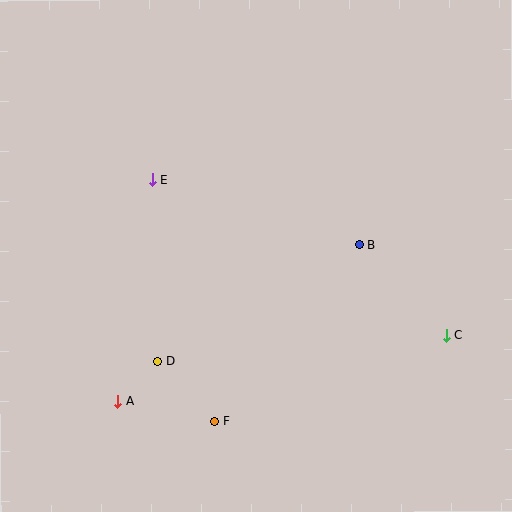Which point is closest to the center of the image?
Point B at (359, 245) is closest to the center.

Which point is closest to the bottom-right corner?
Point C is closest to the bottom-right corner.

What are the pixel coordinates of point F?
Point F is at (214, 422).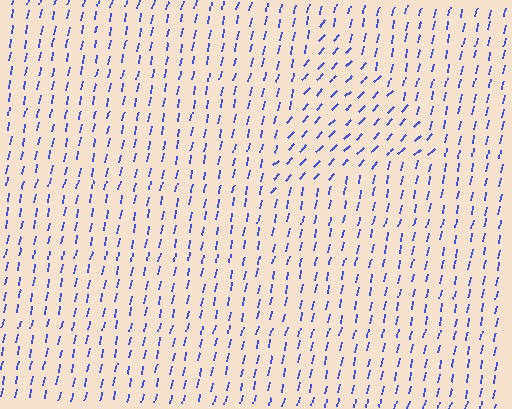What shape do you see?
I see a triangle.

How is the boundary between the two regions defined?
The boundary is defined purely by a change in line orientation (approximately 30 degrees difference). All lines are the same color and thickness.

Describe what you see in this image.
The image is filled with small blue line segments. A triangle region in the image has lines oriented differently from the surrounding lines, creating a visible texture boundary.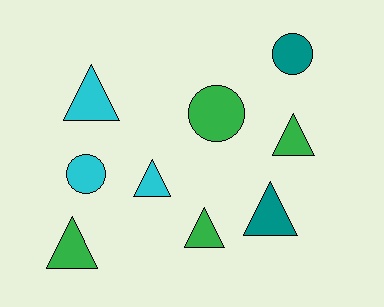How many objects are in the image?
There are 9 objects.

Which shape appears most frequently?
Triangle, with 6 objects.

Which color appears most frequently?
Green, with 4 objects.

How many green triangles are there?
There are 3 green triangles.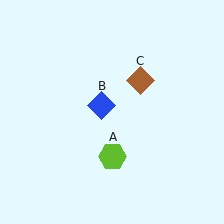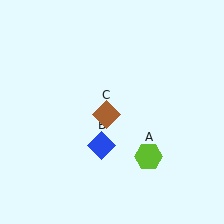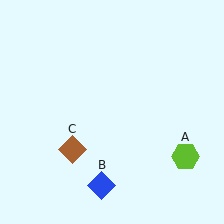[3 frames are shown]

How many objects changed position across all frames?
3 objects changed position: lime hexagon (object A), blue diamond (object B), brown diamond (object C).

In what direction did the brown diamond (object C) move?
The brown diamond (object C) moved down and to the left.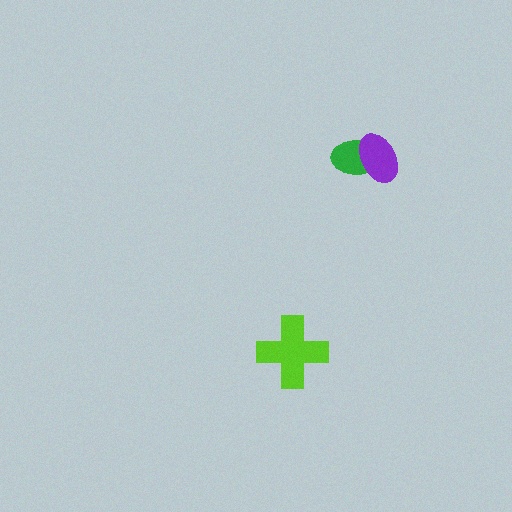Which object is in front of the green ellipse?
The purple ellipse is in front of the green ellipse.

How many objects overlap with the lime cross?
0 objects overlap with the lime cross.